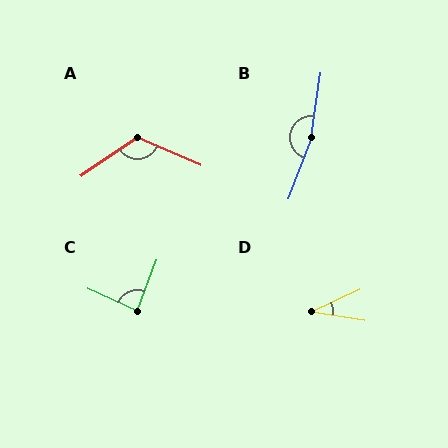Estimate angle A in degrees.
Approximately 122 degrees.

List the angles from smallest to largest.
D (33°), C (87°), A (122°), B (168°).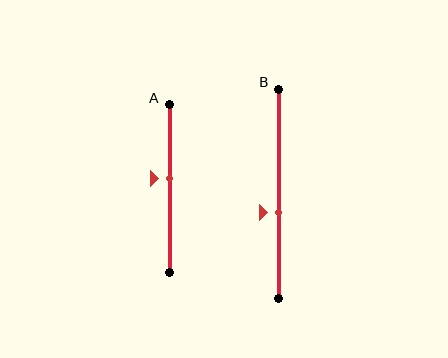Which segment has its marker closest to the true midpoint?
Segment A has its marker closest to the true midpoint.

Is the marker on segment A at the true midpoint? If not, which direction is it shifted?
No, the marker on segment A is shifted upward by about 6% of the segment length.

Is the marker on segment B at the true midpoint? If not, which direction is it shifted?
No, the marker on segment B is shifted downward by about 9% of the segment length.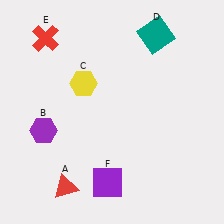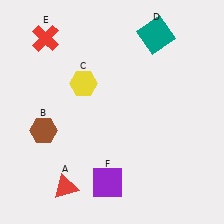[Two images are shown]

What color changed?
The hexagon (B) changed from purple in Image 1 to brown in Image 2.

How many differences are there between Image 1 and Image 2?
There is 1 difference between the two images.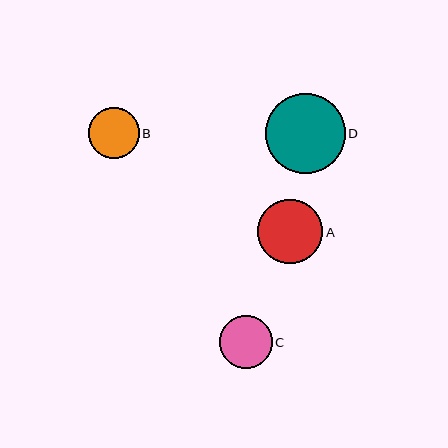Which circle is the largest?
Circle D is the largest with a size of approximately 80 pixels.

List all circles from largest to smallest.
From largest to smallest: D, A, C, B.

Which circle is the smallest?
Circle B is the smallest with a size of approximately 51 pixels.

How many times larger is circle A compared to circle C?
Circle A is approximately 1.2 times the size of circle C.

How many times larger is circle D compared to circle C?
Circle D is approximately 1.5 times the size of circle C.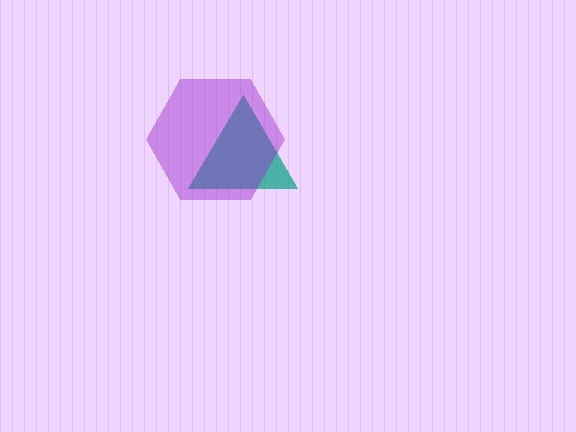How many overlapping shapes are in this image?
There are 2 overlapping shapes in the image.